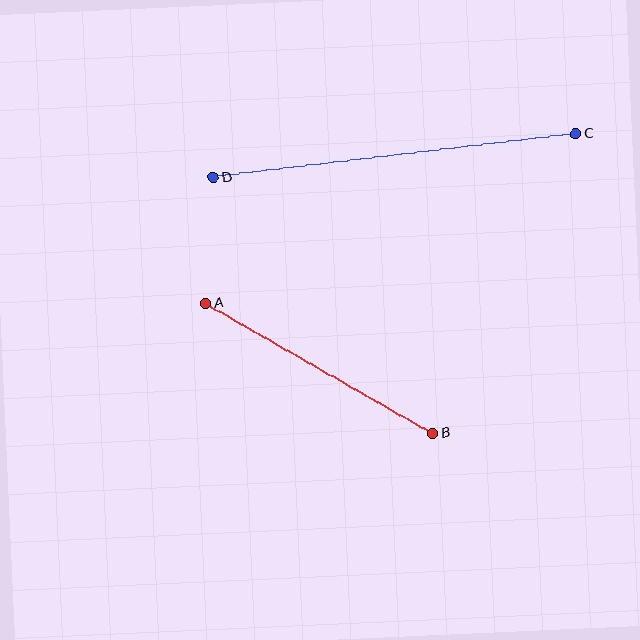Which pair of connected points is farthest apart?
Points C and D are farthest apart.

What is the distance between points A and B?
The distance is approximately 261 pixels.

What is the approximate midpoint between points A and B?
The midpoint is at approximately (319, 368) pixels.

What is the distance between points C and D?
The distance is approximately 365 pixels.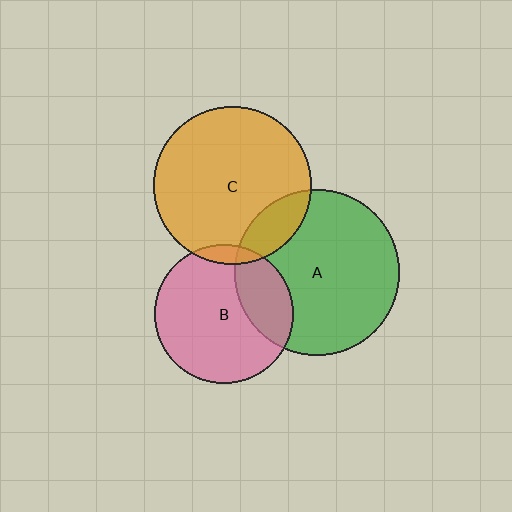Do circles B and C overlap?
Yes.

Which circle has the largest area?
Circle A (green).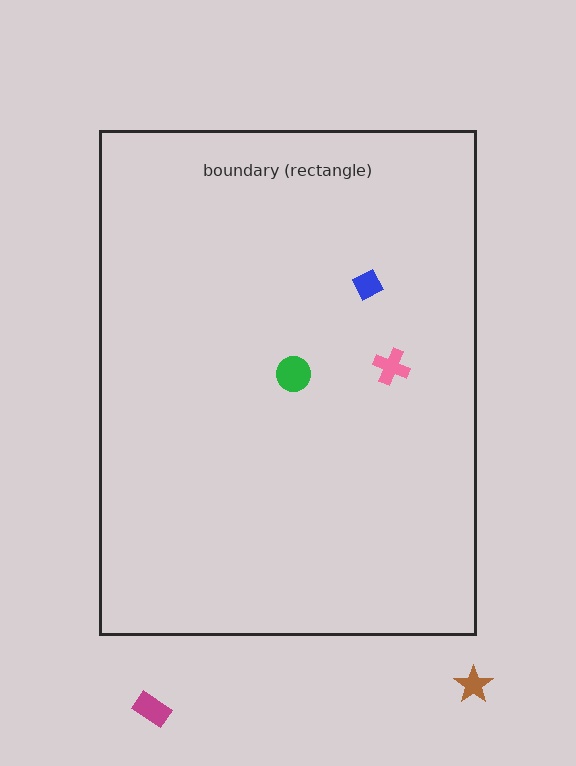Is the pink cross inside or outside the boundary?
Inside.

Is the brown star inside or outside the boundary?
Outside.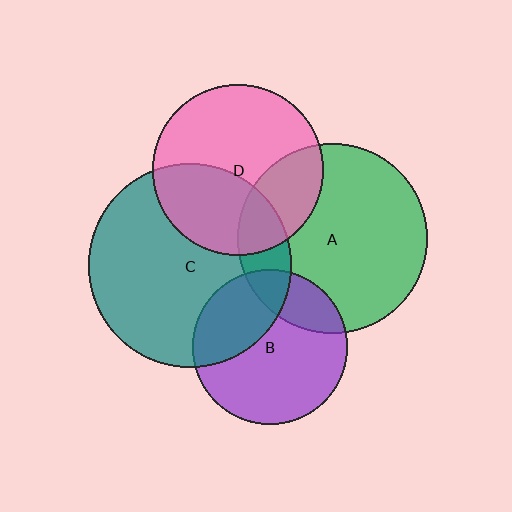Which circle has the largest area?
Circle C (teal).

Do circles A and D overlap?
Yes.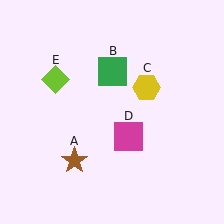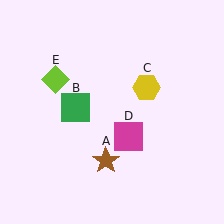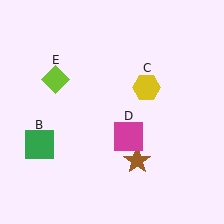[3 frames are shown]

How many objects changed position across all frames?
2 objects changed position: brown star (object A), green square (object B).